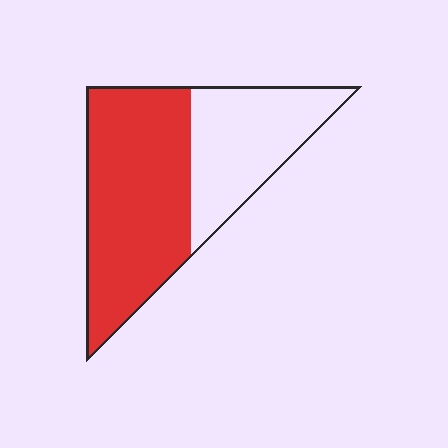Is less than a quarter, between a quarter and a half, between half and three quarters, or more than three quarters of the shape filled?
Between half and three quarters.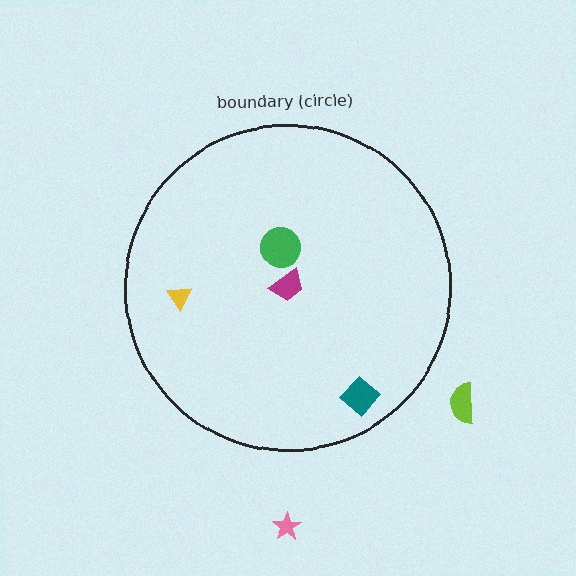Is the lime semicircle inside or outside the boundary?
Outside.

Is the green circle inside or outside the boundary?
Inside.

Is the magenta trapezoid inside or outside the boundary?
Inside.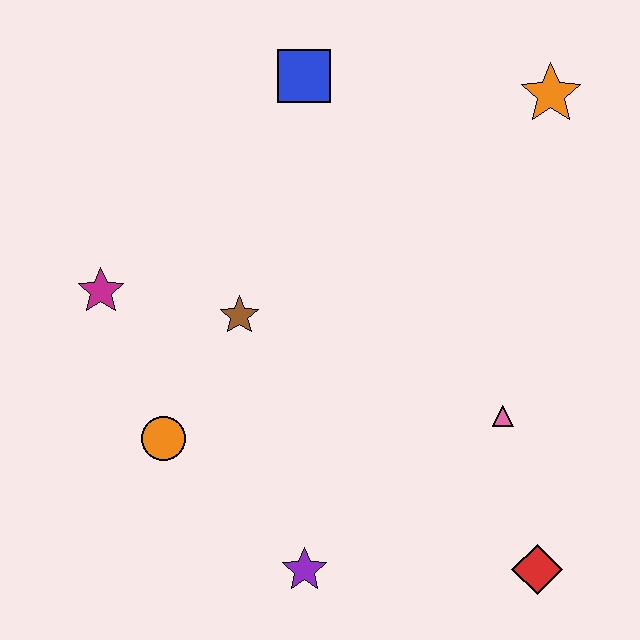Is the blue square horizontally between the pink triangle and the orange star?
No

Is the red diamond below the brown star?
Yes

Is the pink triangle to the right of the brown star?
Yes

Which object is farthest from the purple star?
The orange star is farthest from the purple star.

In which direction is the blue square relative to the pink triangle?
The blue square is above the pink triangle.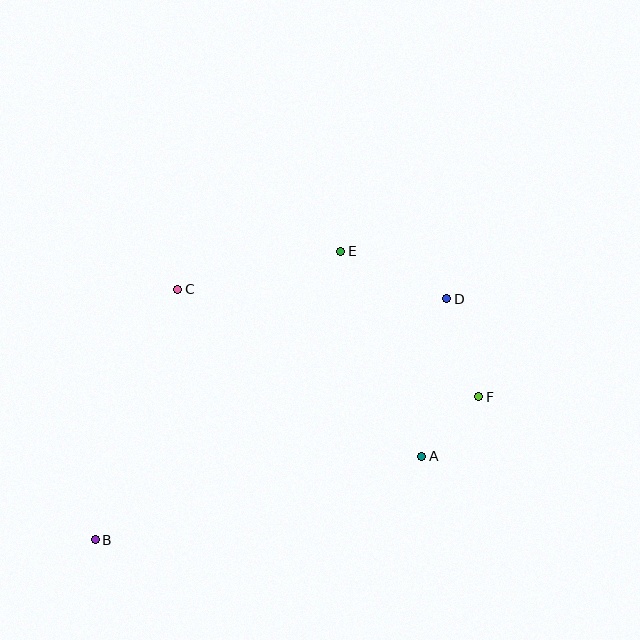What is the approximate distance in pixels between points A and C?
The distance between A and C is approximately 296 pixels.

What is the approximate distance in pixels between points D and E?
The distance between D and E is approximately 116 pixels.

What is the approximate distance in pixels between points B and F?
The distance between B and F is approximately 410 pixels.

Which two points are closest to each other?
Points A and F are closest to each other.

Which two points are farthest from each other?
Points B and D are farthest from each other.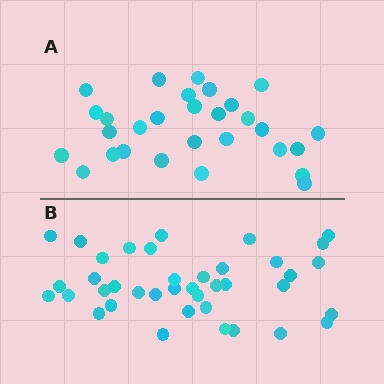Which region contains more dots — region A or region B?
Region B (the bottom region) has more dots.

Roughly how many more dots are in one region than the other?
Region B has roughly 10 or so more dots than region A.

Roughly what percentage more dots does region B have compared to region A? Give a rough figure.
About 35% more.